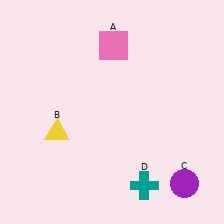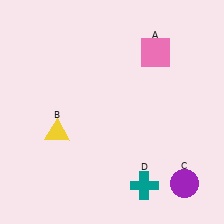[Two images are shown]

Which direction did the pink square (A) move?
The pink square (A) moved right.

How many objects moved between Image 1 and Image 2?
1 object moved between the two images.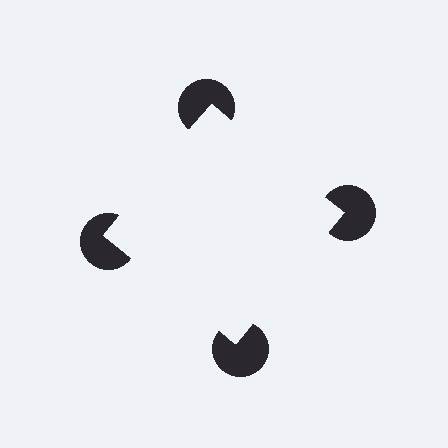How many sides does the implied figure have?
4 sides.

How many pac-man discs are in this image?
There are 4 — one at each vertex of the illusory square.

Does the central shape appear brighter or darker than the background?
It typically appears slightly brighter than the background, even though no actual brightness change is drawn.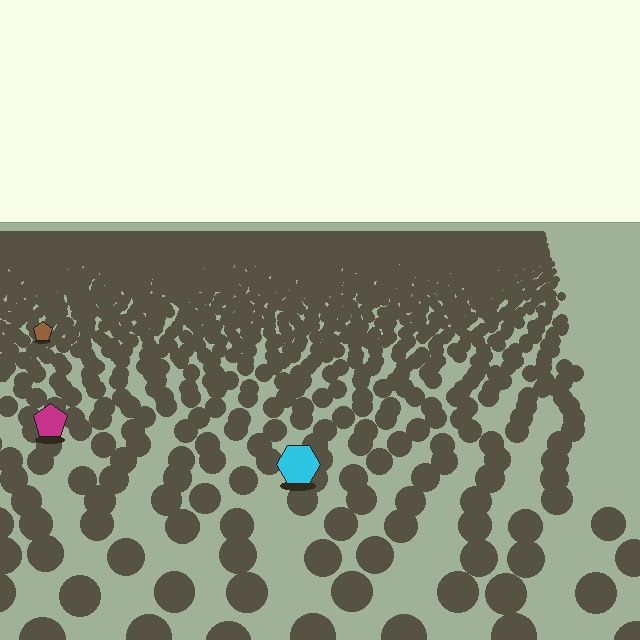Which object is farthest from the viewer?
The brown pentagon is farthest from the viewer. It appears smaller and the ground texture around it is denser.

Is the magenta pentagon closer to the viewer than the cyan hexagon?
No. The cyan hexagon is closer — you can tell from the texture gradient: the ground texture is coarser near it.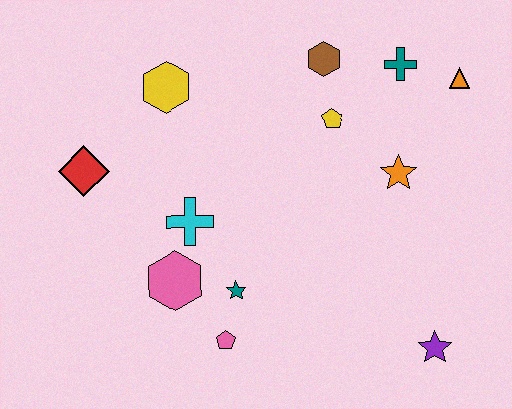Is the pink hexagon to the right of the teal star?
No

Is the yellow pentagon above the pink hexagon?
Yes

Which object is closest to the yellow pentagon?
The brown hexagon is closest to the yellow pentagon.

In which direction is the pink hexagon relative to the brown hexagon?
The pink hexagon is below the brown hexagon.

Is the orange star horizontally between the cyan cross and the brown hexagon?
No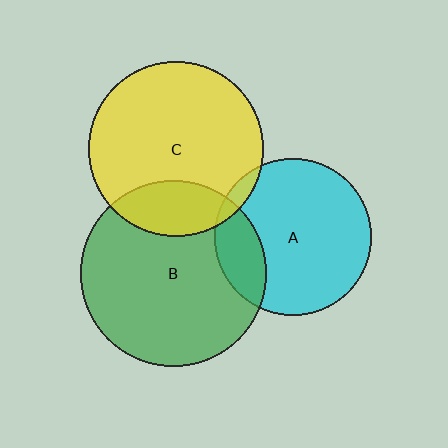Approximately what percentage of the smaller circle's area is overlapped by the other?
Approximately 20%.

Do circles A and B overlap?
Yes.